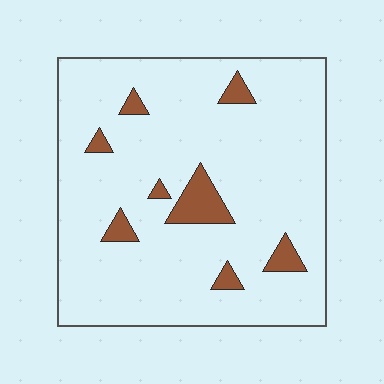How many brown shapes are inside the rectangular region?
8.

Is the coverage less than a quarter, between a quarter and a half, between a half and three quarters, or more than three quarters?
Less than a quarter.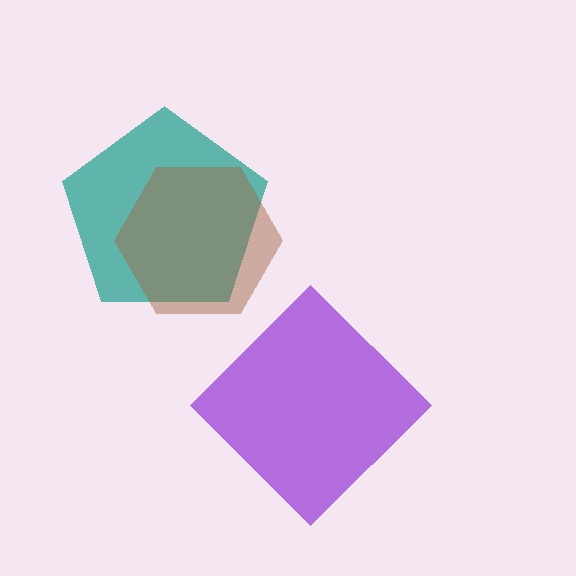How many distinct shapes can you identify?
There are 3 distinct shapes: a teal pentagon, a purple diamond, a brown hexagon.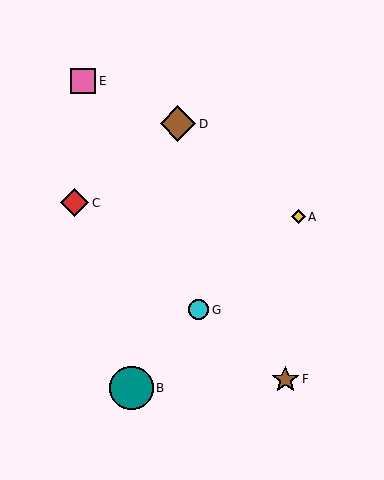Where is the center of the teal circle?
The center of the teal circle is at (132, 388).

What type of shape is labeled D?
Shape D is a brown diamond.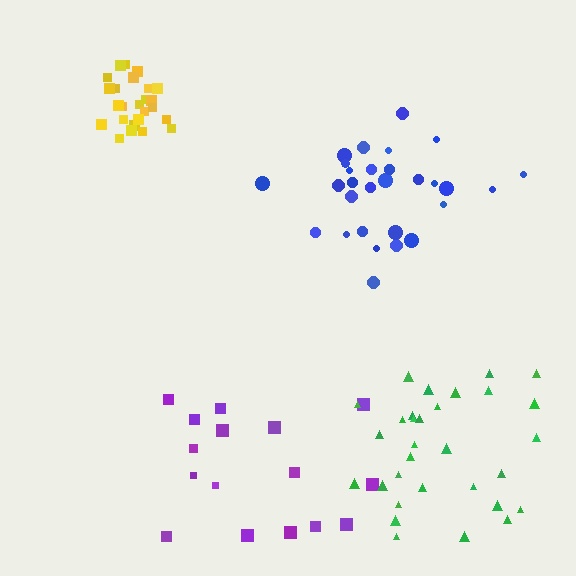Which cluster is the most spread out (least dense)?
Purple.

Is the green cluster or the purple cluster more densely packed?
Green.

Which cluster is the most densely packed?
Yellow.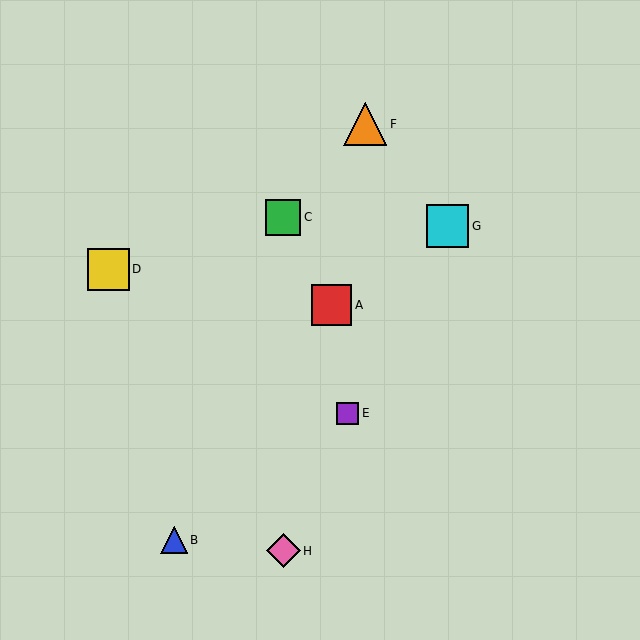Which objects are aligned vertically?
Objects C, H are aligned vertically.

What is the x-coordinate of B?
Object B is at x≈174.